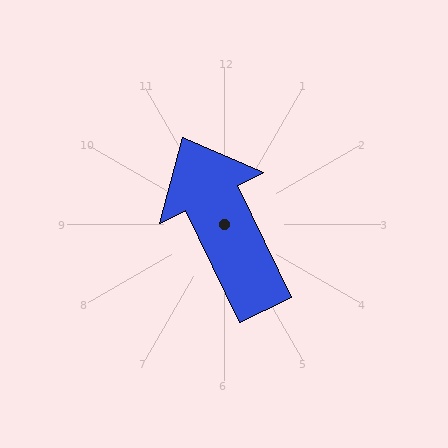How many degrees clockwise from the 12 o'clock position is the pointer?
Approximately 334 degrees.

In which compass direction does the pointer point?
Northwest.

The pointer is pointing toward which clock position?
Roughly 11 o'clock.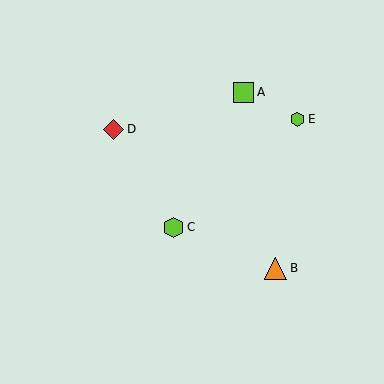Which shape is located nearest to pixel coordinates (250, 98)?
The lime square (labeled A) at (244, 92) is nearest to that location.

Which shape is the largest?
The orange triangle (labeled B) is the largest.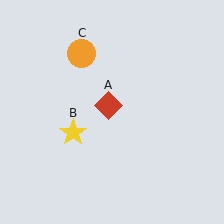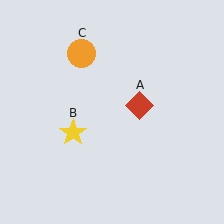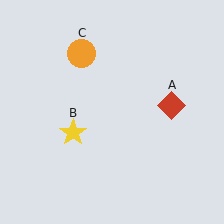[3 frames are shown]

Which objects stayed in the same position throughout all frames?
Yellow star (object B) and orange circle (object C) remained stationary.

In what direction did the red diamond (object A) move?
The red diamond (object A) moved right.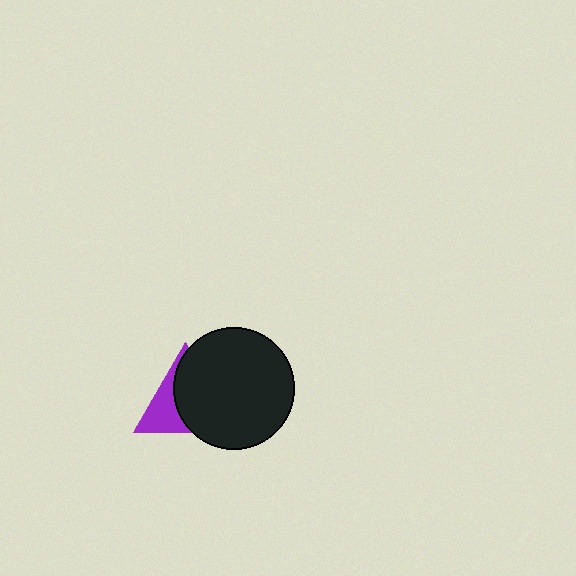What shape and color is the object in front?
The object in front is a black circle.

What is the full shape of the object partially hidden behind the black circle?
The partially hidden object is a purple triangle.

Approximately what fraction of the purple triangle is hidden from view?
Roughly 62% of the purple triangle is hidden behind the black circle.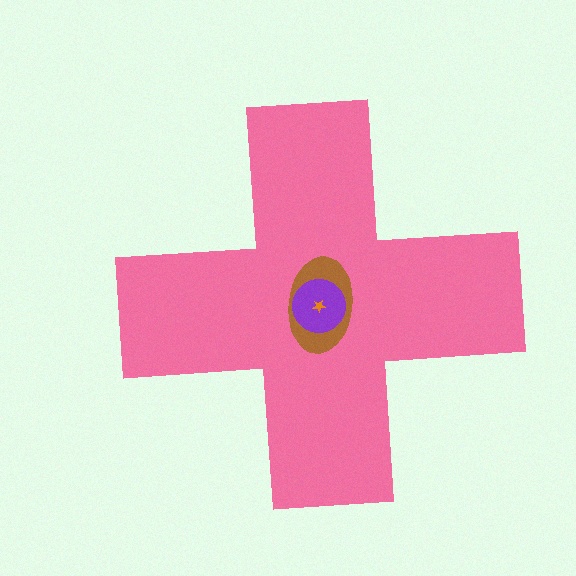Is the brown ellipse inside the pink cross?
Yes.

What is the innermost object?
The orange star.